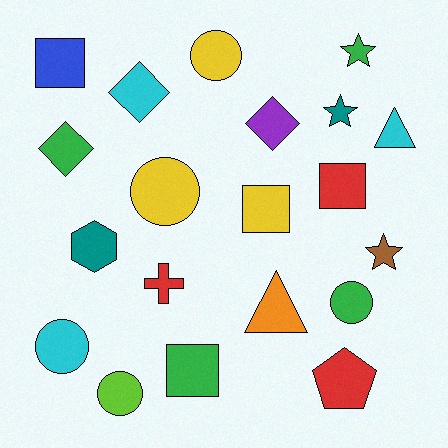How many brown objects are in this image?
There is 1 brown object.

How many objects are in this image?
There are 20 objects.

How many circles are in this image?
There are 5 circles.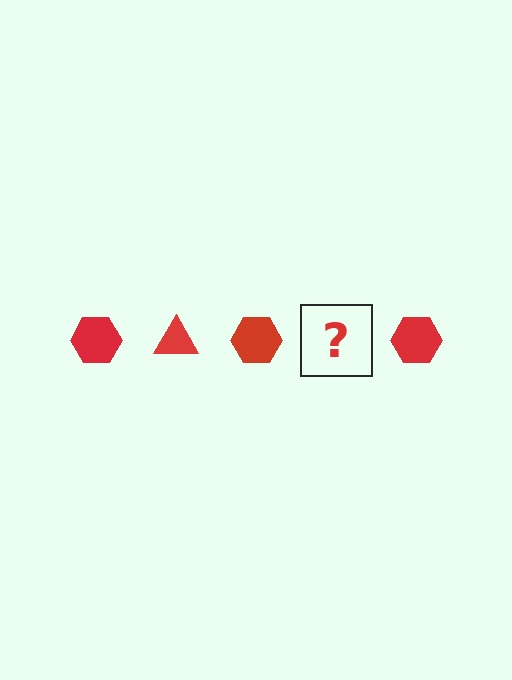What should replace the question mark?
The question mark should be replaced with a red triangle.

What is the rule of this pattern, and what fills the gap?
The rule is that the pattern cycles through hexagon, triangle shapes in red. The gap should be filled with a red triangle.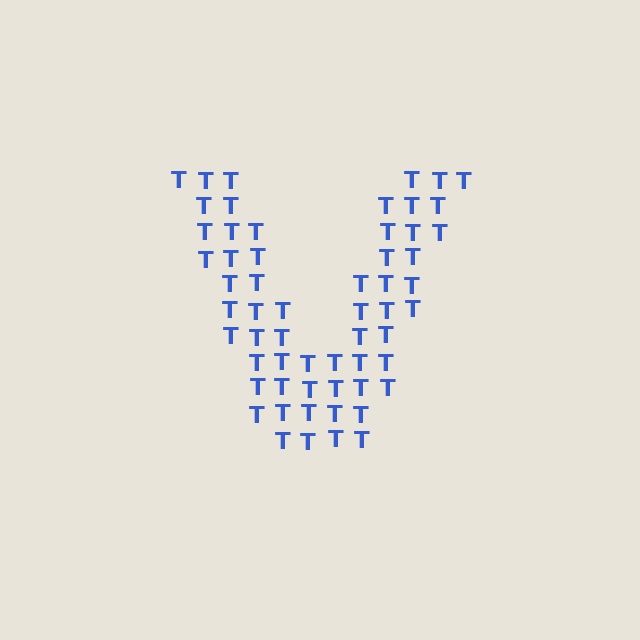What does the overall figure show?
The overall figure shows the letter V.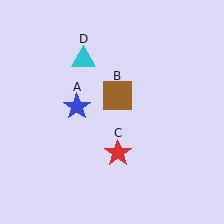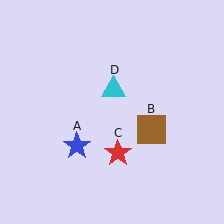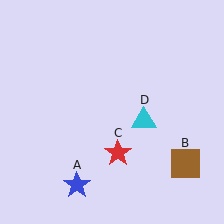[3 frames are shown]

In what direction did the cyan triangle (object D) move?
The cyan triangle (object D) moved down and to the right.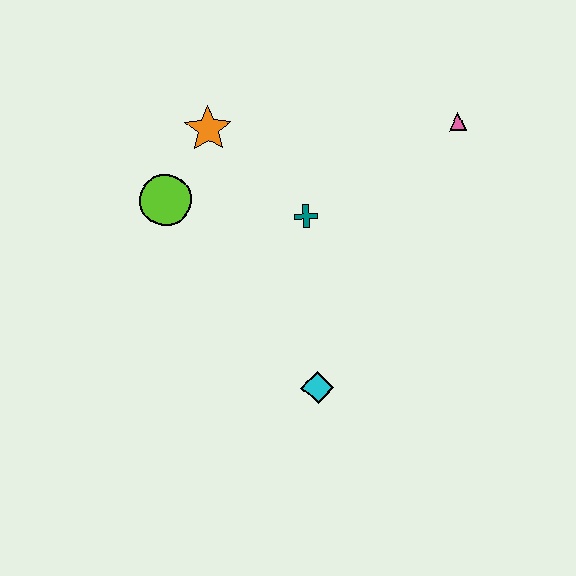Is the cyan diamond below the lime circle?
Yes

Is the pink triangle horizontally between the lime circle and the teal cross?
No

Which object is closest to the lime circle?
The orange star is closest to the lime circle.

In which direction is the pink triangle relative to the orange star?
The pink triangle is to the right of the orange star.